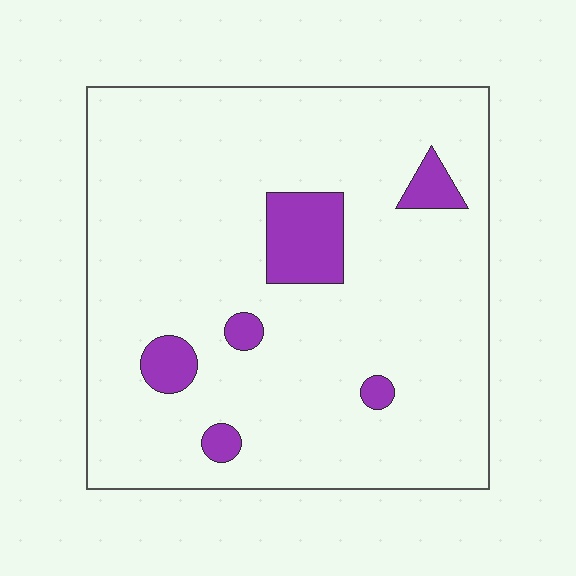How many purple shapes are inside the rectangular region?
6.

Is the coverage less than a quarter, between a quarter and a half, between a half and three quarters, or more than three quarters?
Less than a quarter.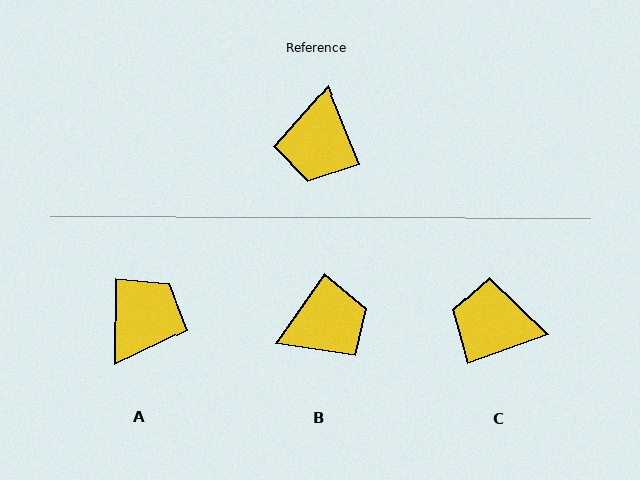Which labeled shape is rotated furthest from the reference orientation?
A, about 157 degrees away.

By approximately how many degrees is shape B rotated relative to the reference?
Approximately 123 degrees counter-clockwise.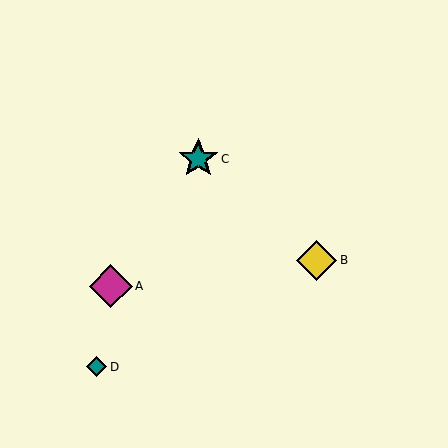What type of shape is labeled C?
Shape C is a teal star.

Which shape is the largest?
The magenta diamond (labeled A) is the largest.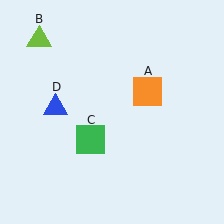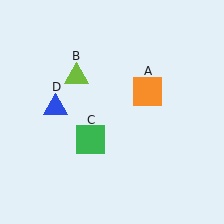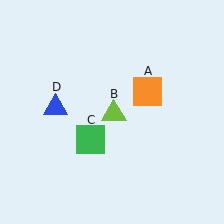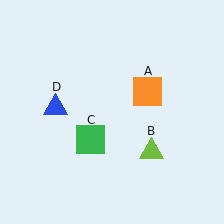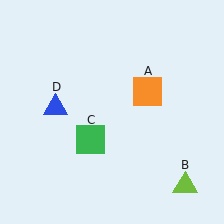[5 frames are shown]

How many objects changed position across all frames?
1 object changed position: lime triangle (object B).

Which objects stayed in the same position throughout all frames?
Orange square (object A) and green square (object C) and blue triangle (object D) remained stationary.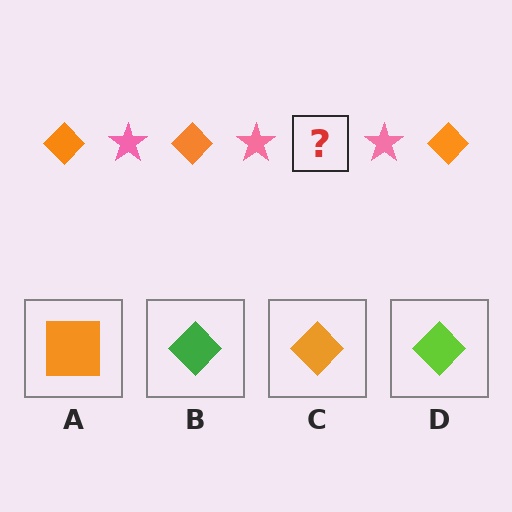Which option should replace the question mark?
Option C.